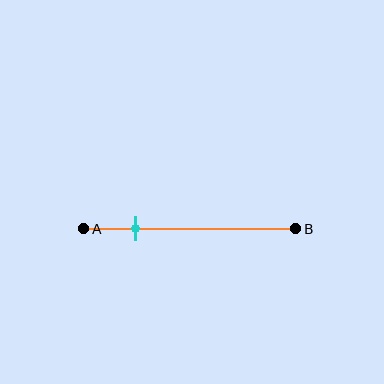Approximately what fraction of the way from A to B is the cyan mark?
The cyan mark is approximately 25% of the way from A to B.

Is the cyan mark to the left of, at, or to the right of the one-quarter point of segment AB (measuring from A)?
The cyan mark is approximately at the one-quarter point of segment AB.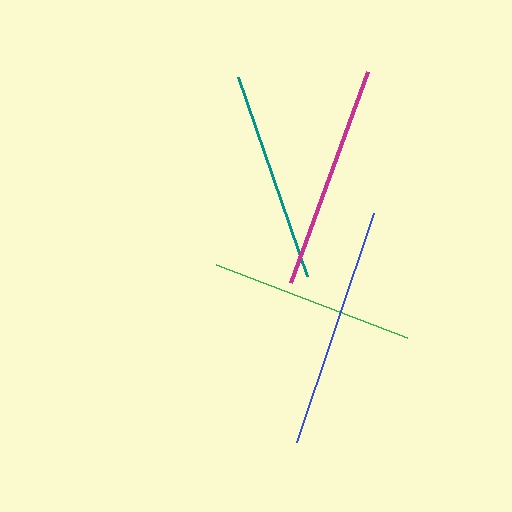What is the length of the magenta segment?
The magenta segment is approximately 226 pixels long.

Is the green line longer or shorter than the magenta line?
The magenta line is longer than the green line.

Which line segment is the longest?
The blue line is the longest at approximately 242 pixels.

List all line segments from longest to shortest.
From longest to shortest: blue, magenta, teal, green.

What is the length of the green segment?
The green segment is approximately 205 pixels long.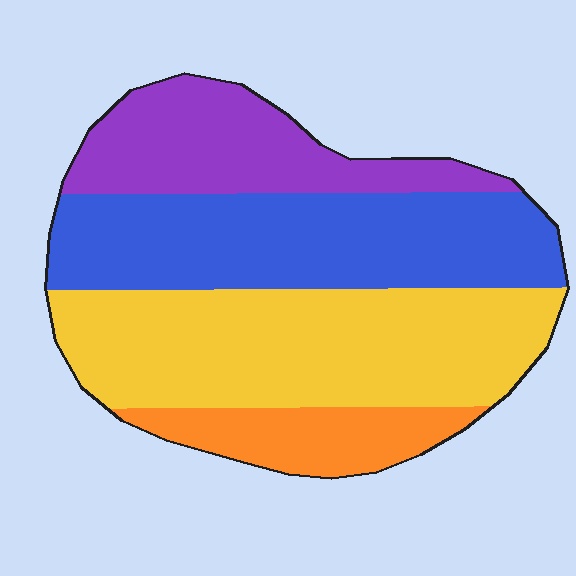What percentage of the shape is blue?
Blue covers around 30% of the shape.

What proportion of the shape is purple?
Purple takes up about one fifth (1/5) of the shape.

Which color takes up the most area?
Yellow, at roughly 35%.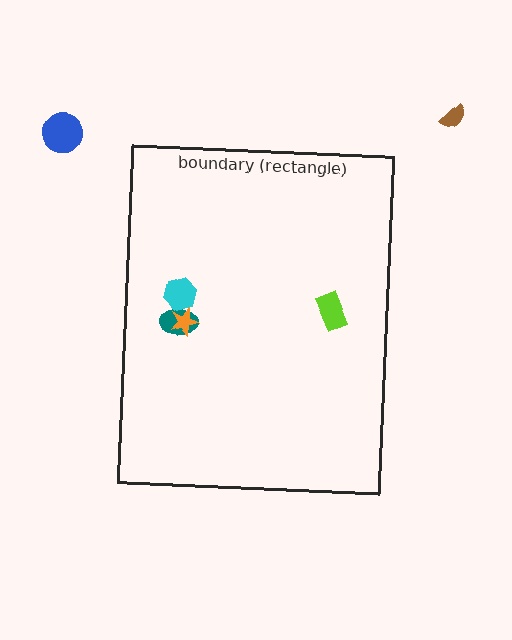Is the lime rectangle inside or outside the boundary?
Inside.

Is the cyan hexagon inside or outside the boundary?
Inside.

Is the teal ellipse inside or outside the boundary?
Inside.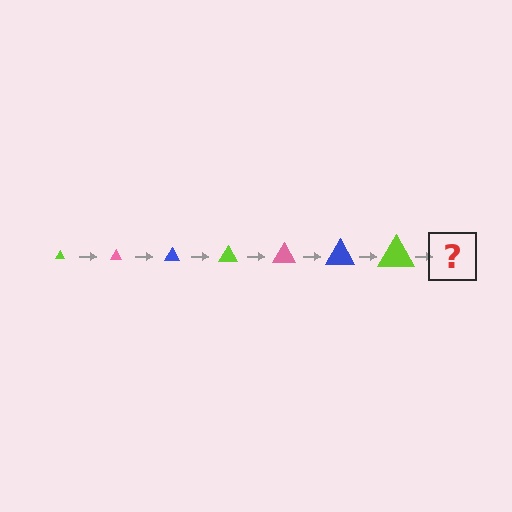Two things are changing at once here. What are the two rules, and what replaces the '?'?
The two rules are that the triangle grows larger each step and the color cycles through lime, pink, and blue. The '?' should be a pink triangle, larger than the previous one.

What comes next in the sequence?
The next element should be a pink triangle, larger than the previous one.